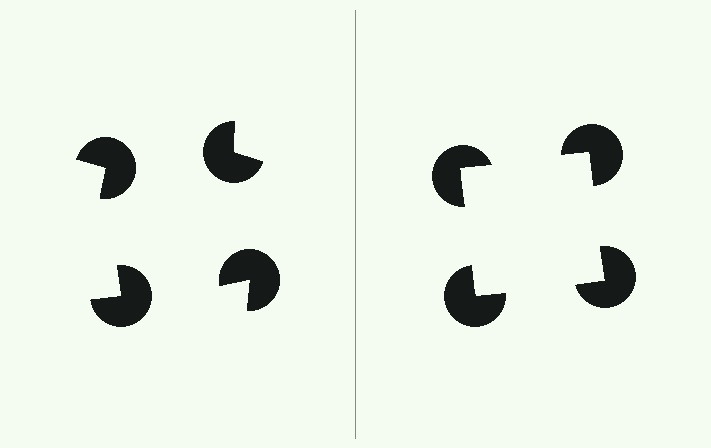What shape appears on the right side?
An illusory square.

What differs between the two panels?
The pac-man discs are positioned identically on both sides; only the wedge orientations differ. On the right they align to a square; on the left they are misaligned.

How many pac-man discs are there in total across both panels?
8 — 4 on each side.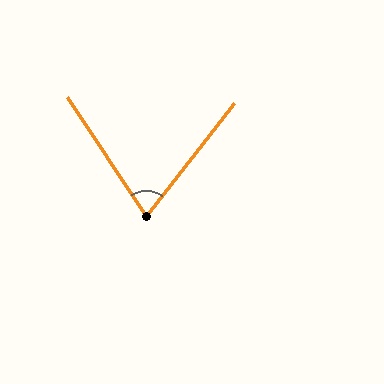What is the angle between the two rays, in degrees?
Approximately 71 degrees.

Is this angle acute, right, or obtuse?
It is acute.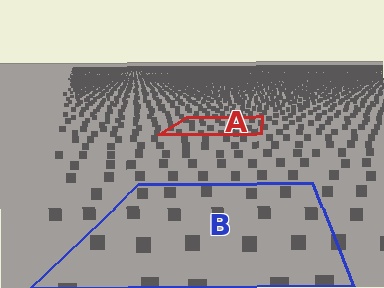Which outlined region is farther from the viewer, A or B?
Region A is farther from the viewer — the texture elements inside it appear smaller and more densely packed.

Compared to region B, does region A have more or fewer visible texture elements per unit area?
Region A has more texture elements per unit area — they are packed more densely because it is farther away.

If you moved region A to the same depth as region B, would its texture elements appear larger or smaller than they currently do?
They would appear larger. At a closer depth, the same texture elements are projected at a bigger on-screen size.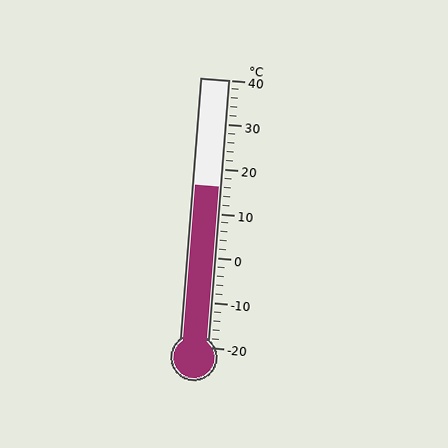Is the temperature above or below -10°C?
The temperature is above -10°C.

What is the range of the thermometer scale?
The thermometer scale ranges from -20°C to 40°C.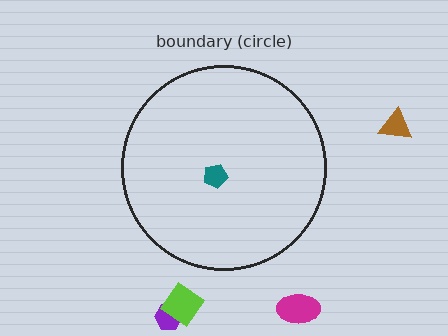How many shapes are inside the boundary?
1 inside, 4 outside.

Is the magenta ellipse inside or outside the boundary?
Outside.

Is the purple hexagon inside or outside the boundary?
Outside.